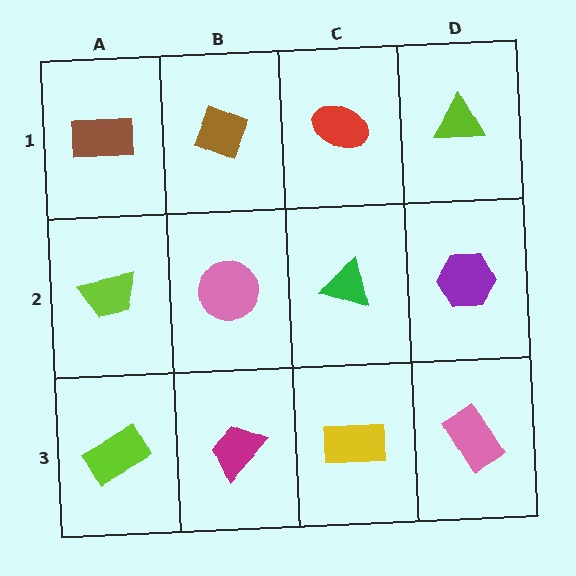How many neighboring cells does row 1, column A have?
2.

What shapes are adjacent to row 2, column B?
A brown diamond (row 1, column B), a magenta trapezoid (row 3, column B), a lime trapezoid (row 2, column A), a green triangle (row 2, column C).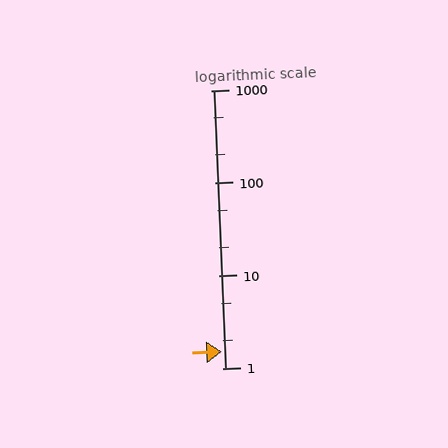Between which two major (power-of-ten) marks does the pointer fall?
The pointer is between 1 and 10.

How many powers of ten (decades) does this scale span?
The scale spans 3 decades, from 1 to 1000.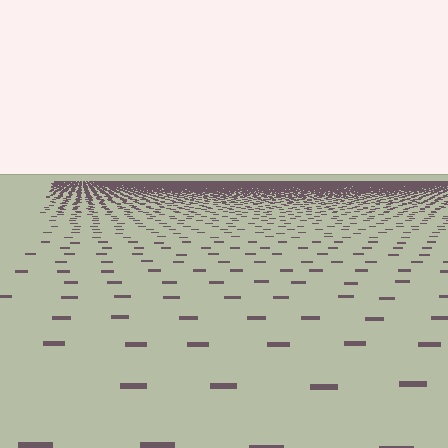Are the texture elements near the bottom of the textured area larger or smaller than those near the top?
Larger. Near the bottom, elements are closer to the viewer and appear at a bigger on-screen size.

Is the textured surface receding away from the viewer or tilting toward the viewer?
The surface is receding away from the viewer. Texture elements get smaller and denser toward the top.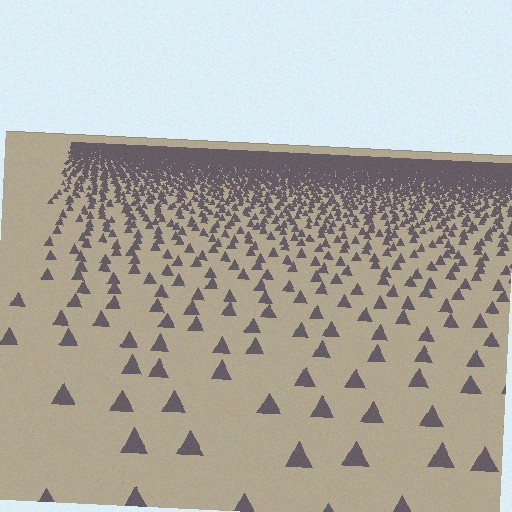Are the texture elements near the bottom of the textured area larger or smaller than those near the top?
Larger. Near the bottom, elements are closer to the viewer and appear at a bigger on-screen size.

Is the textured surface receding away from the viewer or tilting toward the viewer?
The surface is receding away from the viewer. Texture elements get smaller and denser toward the top.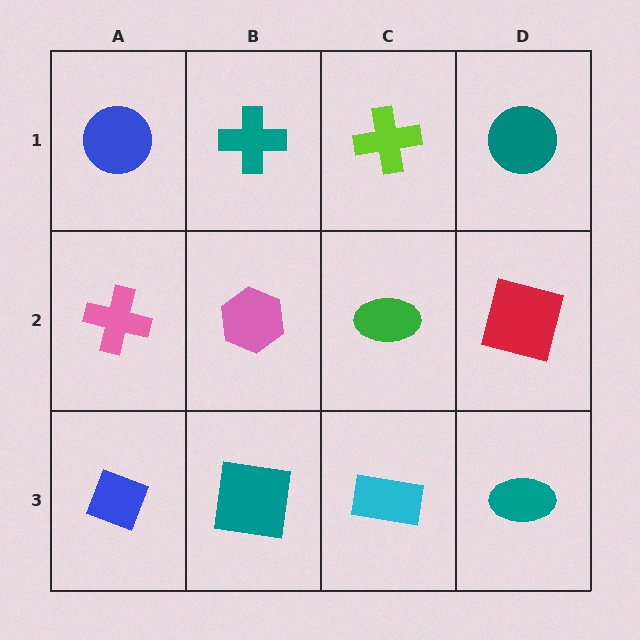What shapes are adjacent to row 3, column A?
A pink cross (row 2, column A), a teal square (row 3, column B).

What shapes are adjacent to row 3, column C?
A green ellipse (row 2, column C), a teal square (row 3, column B), a teal ellipse (row 3, column D).